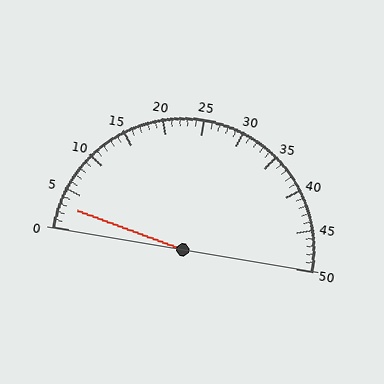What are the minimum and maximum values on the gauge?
The gauge ranges from 0 to 50.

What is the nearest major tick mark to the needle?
The nearest major tick mark is 5.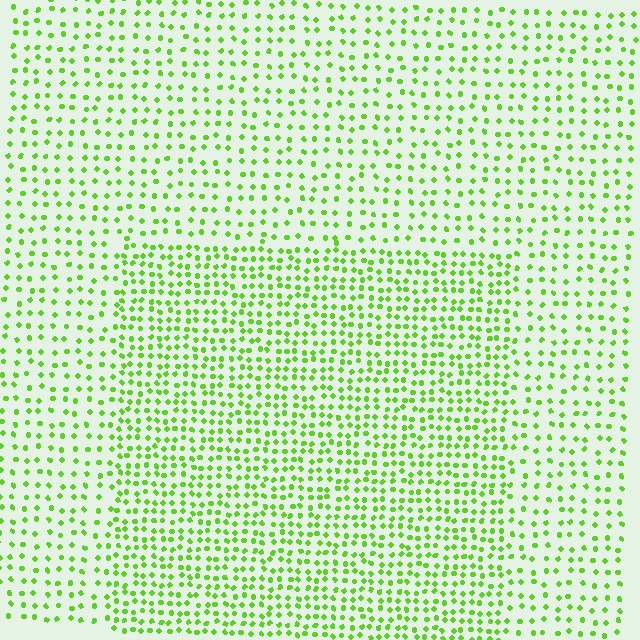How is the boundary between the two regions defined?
The boundary is defined by a change in element density (approximately 1.8x ratio). All elements are the same color, size, and shape.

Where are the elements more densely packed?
The elements are more densely packed inside the rectangle boundary.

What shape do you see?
I see a rectangle.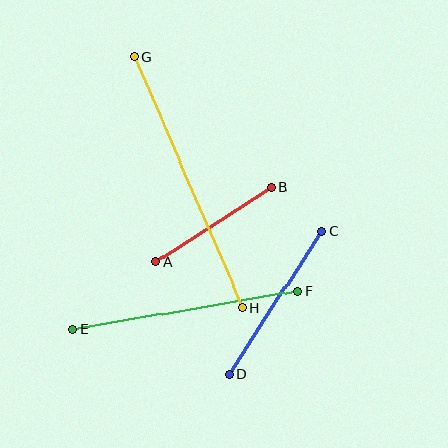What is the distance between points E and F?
The distance is approximately 228 pixels.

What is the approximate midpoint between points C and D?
The midpoint is at approximately (276, 303) pixels.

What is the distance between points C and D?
The distance is approximately 171 pixels.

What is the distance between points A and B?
The distance is approximately 138 pixels.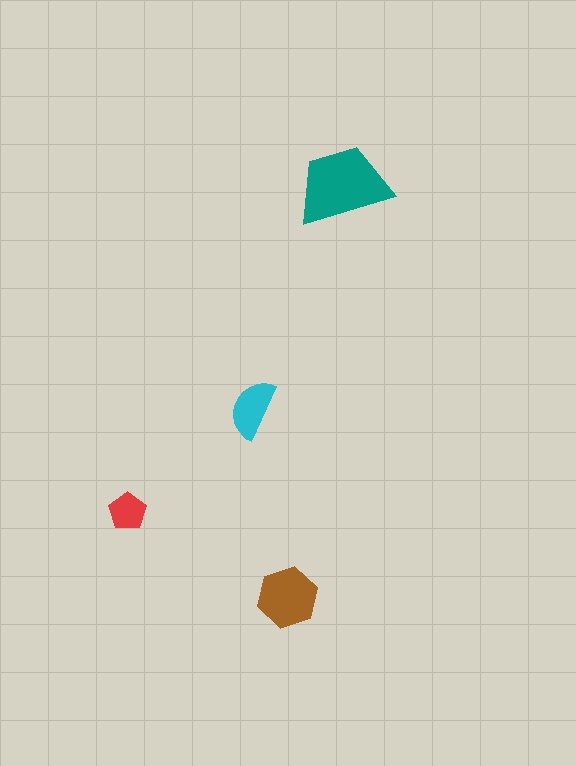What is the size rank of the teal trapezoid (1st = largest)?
1st.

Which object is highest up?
The teal trapezoid is topmost.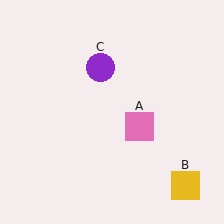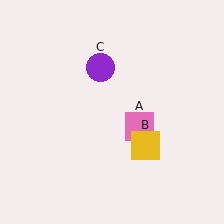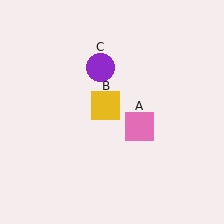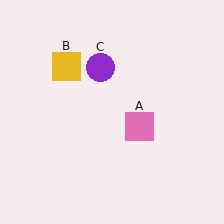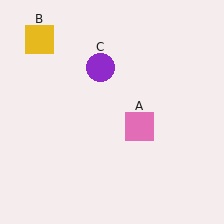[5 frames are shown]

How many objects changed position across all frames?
1 object changed position: yellow square (object B).